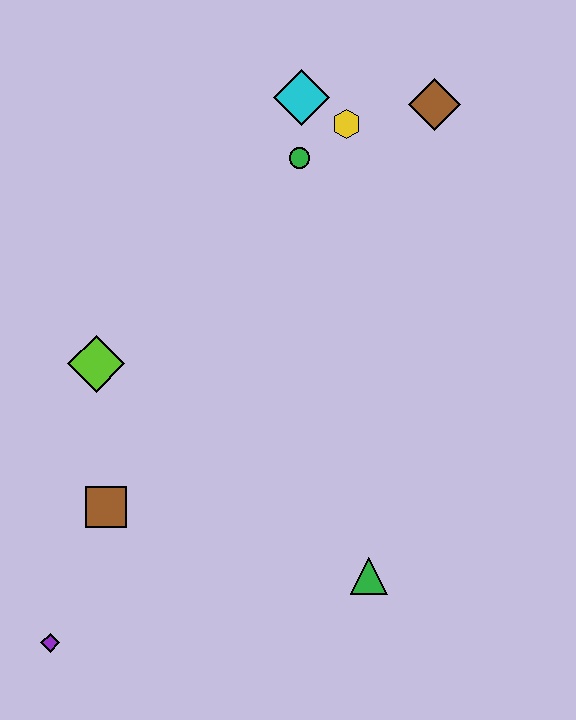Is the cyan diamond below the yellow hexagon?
No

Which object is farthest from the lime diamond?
The brown diamond is farthest from the lime diamond.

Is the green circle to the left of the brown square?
No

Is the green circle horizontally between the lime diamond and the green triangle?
Yes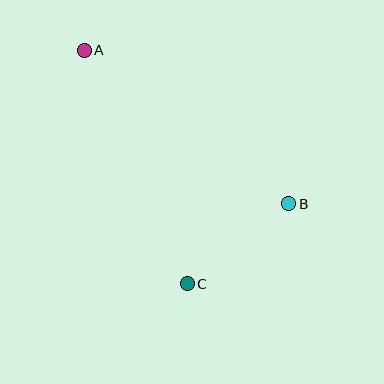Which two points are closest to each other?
Points B and C are closest to each other.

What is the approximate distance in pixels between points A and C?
The distance between A and C is approximately 255 pixels.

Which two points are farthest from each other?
Points A and B are farthest from each other.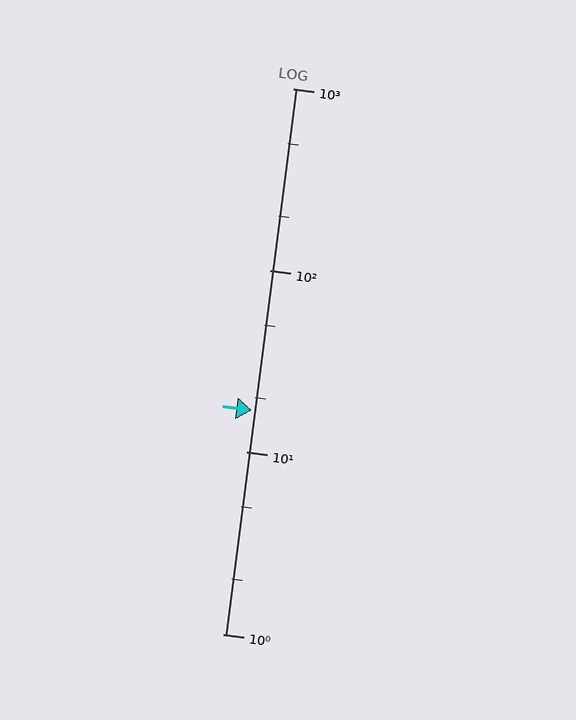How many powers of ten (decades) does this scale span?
The scale spans 3 decades, from 1 to 1000.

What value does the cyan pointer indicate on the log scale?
The pointer indicates approximately 17.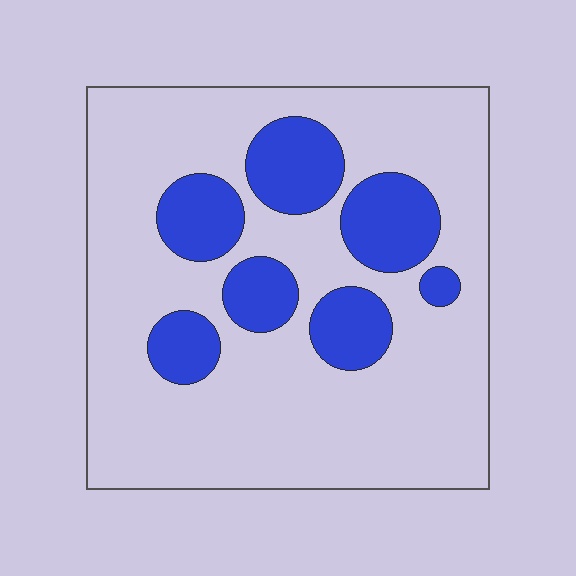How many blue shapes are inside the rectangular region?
7.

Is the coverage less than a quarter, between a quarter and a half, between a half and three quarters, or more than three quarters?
Less than a quarter.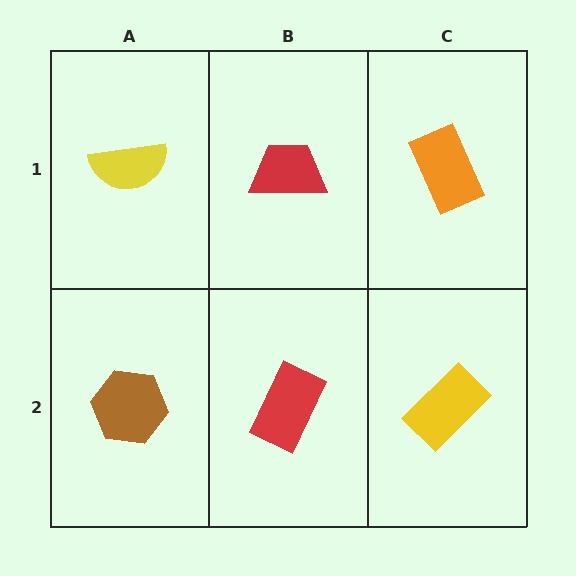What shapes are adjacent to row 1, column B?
A red rectangle (row 2, column B), a yellow semicircle (row 1, column A), an orange rectangle (row 1, column C).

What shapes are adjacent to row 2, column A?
A yellow semicircle (row 1, column A), a red rectangle (row 2, column B).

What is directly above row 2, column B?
A red trapezoid.